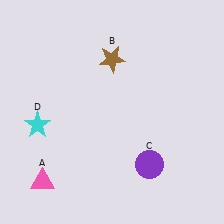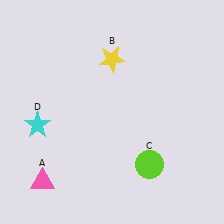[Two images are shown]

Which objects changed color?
B changed from brown to yellow. C changed from purple to lime.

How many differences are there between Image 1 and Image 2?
There are 2 differences between the two images.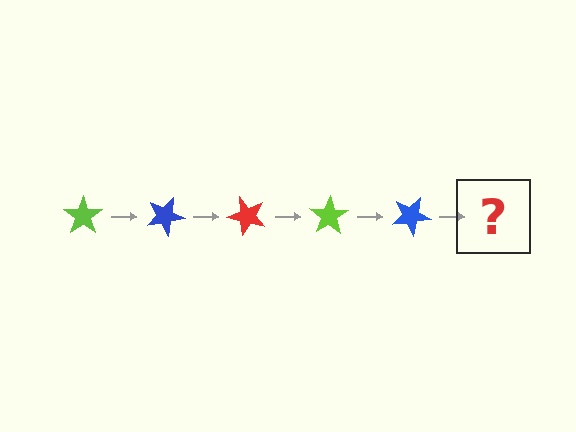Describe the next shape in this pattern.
It should be a red star, rotated 125 degrees from the start.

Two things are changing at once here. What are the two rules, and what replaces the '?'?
The two rules are that it rotates 25 degrees each step and the color cycles through lime, blue, and red. The '?' should be a red star, rotated 125 degrees from the start.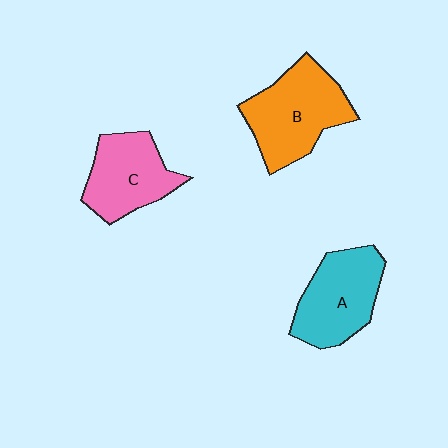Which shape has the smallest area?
Shape C (pink).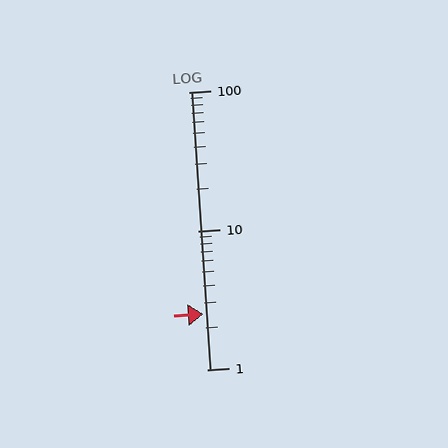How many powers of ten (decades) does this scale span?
The scale spans 2 decades, from 1 to 100.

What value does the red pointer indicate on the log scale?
The pointer indicates approximately 2.5.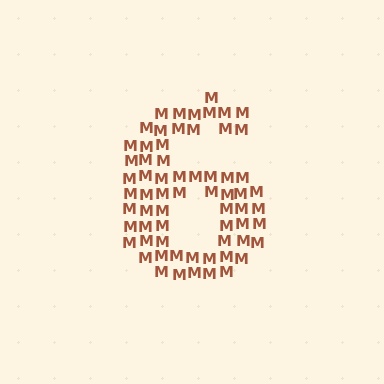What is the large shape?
The large shape is the digit 6.